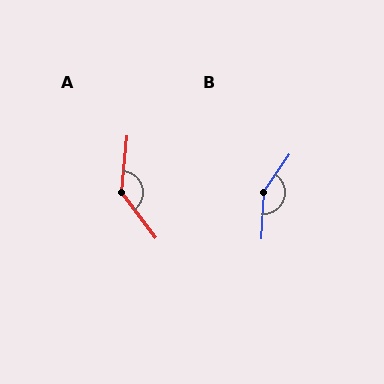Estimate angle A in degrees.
Approximately 137 degrees.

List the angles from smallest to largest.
A (137°), B (149°).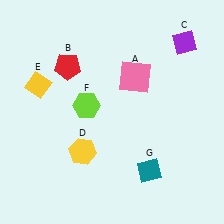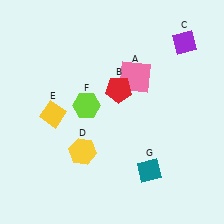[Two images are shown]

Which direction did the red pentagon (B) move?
The red pentagon (B) moved right.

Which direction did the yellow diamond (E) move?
The yellow diamond (E) moved down.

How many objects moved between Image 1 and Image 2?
2 objects moved between the two images.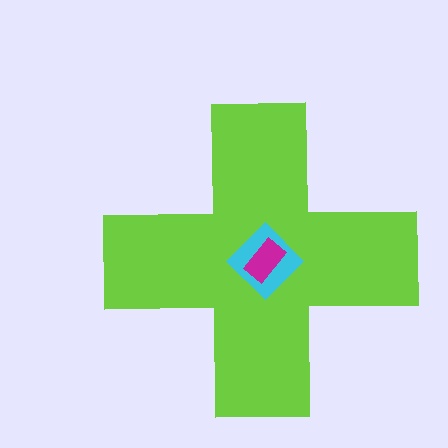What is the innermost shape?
The magenta rectangle.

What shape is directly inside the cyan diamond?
The magenta rectangle.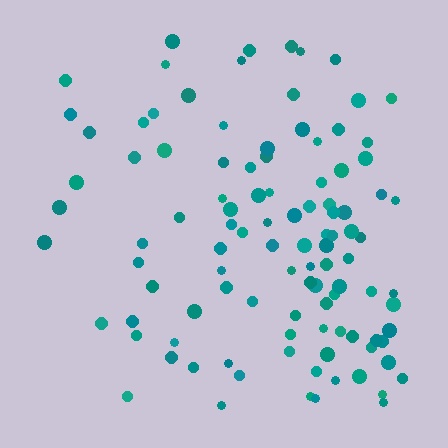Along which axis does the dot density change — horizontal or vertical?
Horizontal.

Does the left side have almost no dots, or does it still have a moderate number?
Still a moderate number, just noticeably fewer than the right.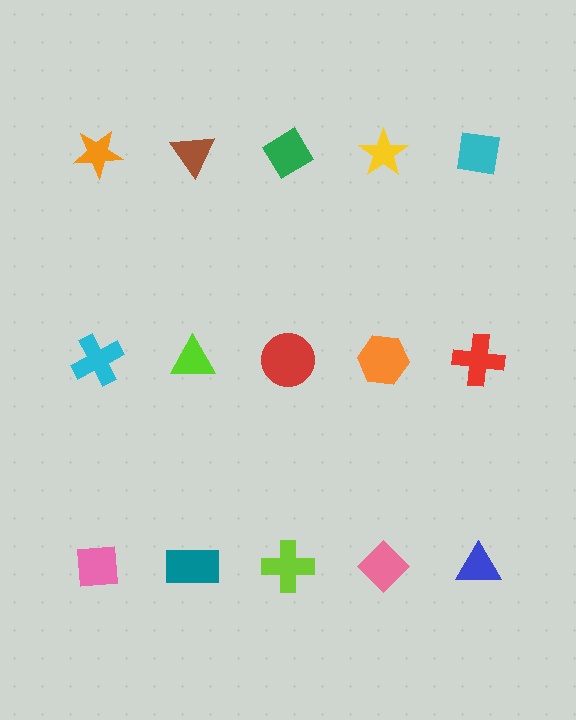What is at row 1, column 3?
A green diamond.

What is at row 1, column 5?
A cyan square.